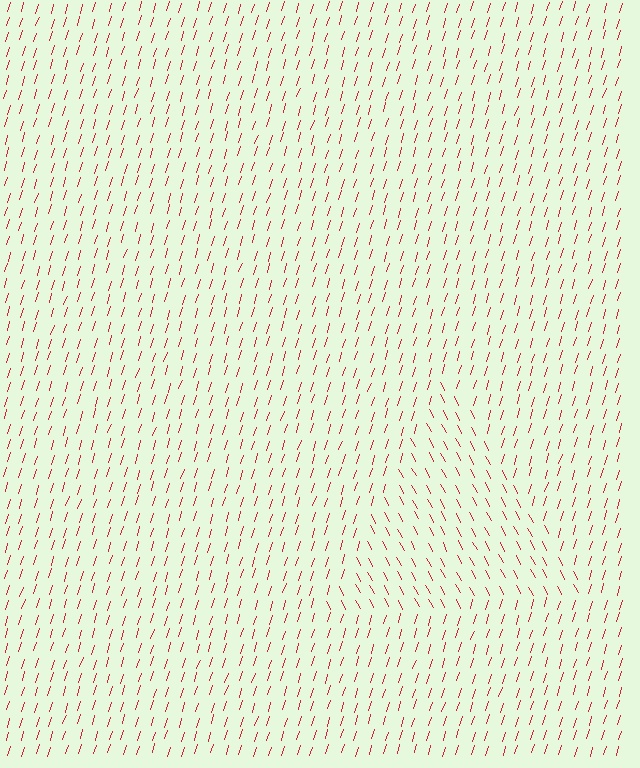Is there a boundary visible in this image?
Yes, there is a texture boundary formed by a change in line orientation.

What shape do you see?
I see a triangle.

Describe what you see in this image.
The image is filled with small red line segments. A triangle region in the image has lines oriented differently from the surrounding lines, creating a visible texture boundary.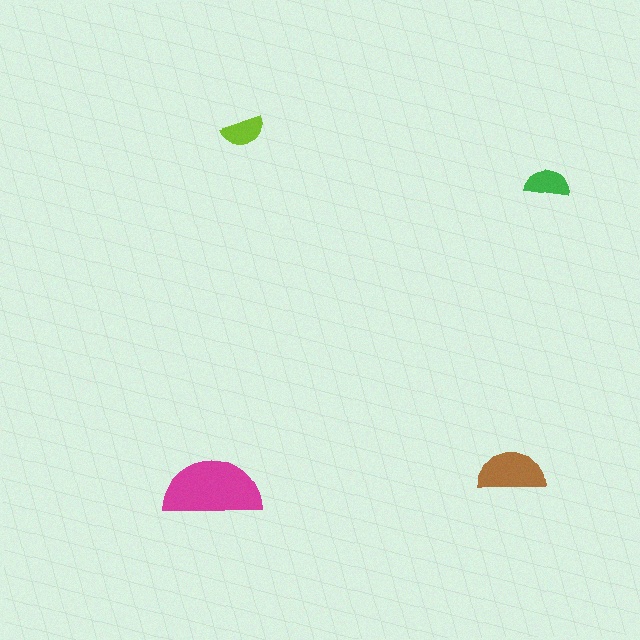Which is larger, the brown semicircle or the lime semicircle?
The brown one.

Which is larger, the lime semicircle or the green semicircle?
The green one.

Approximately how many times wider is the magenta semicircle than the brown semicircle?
About 1.5 times wider.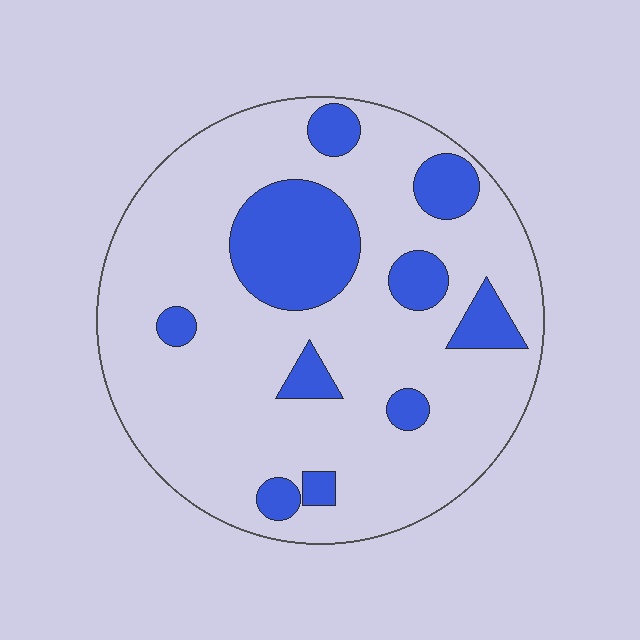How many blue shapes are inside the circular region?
10.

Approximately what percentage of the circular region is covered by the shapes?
Approximately 20%.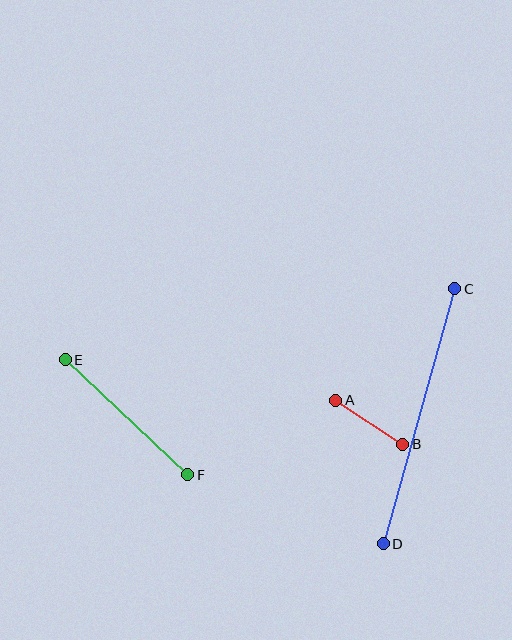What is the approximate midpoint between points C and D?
The midpoint is at approximately (419, 416) pixels.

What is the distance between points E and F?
The distance is approximately 168 pixels.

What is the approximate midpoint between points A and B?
The midpoint is at approximately (369, 422) pixels.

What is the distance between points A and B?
The distance is approximately 80 pixels.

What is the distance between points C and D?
The distance is approximately 265 pixels.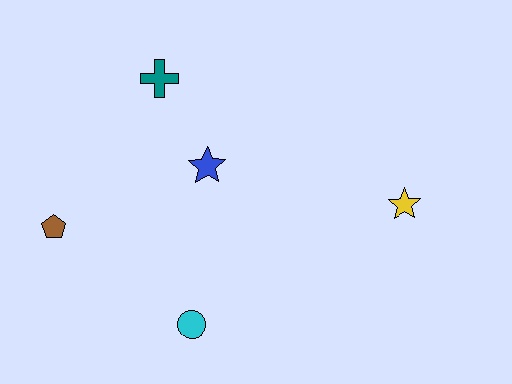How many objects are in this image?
There are 5 objects.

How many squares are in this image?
There are no squares.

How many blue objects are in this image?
There is 1 blue object.